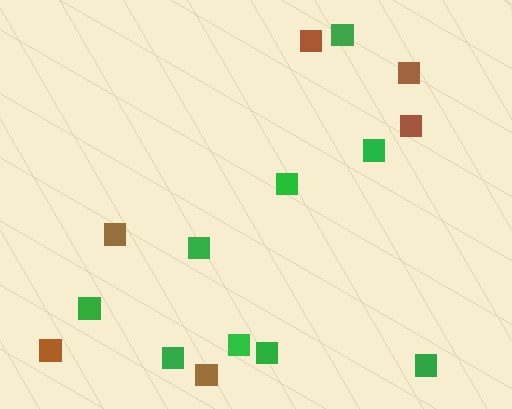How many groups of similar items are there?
There are 2 groups: one group of green squares (9) and one group of brown squares (6).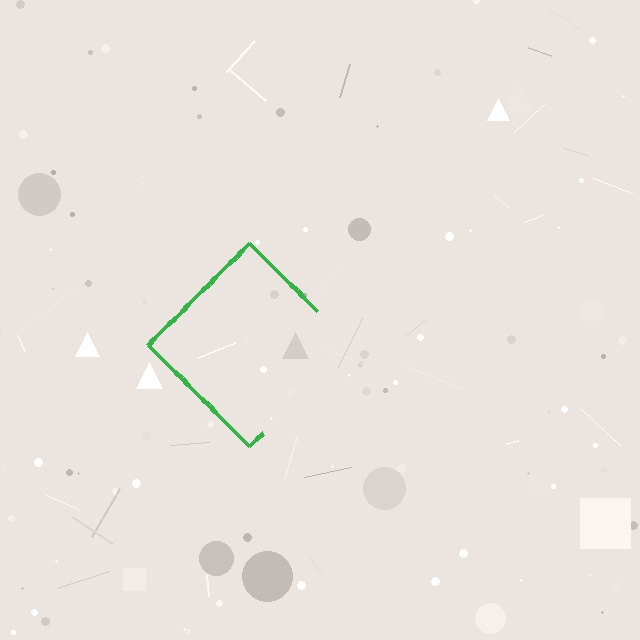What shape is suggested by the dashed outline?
The dashed outline suggests a diamond.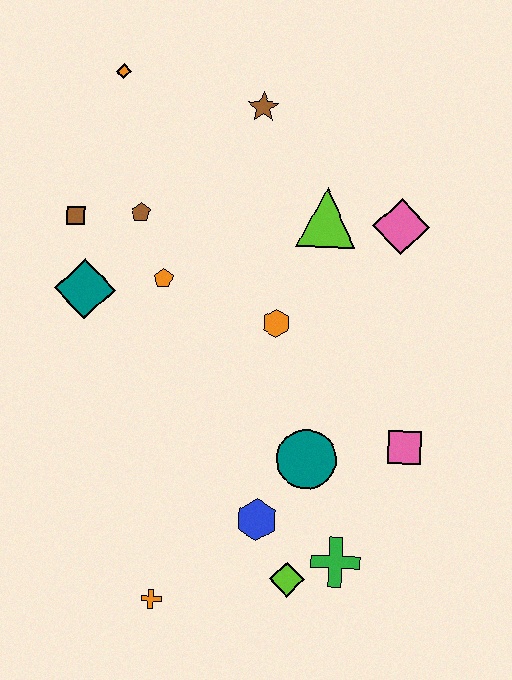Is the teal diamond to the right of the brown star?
No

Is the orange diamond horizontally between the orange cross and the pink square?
No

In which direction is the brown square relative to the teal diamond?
The brown square is above the teal diamond.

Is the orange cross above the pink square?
No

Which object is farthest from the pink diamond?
The orange cross is farthest from the pink diamond.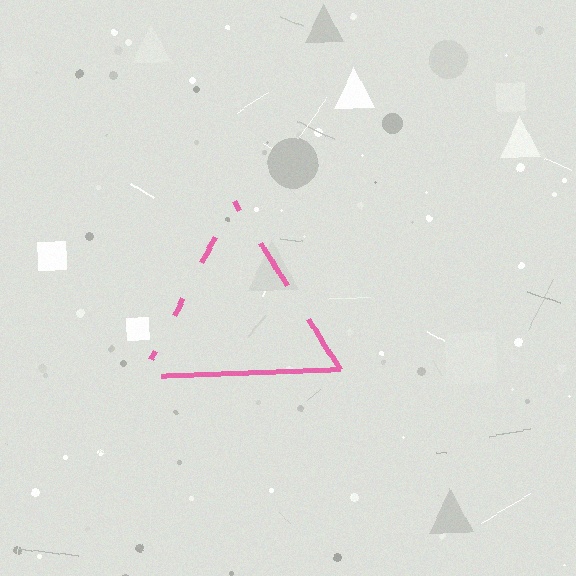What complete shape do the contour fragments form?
The contour fragments form a triangle.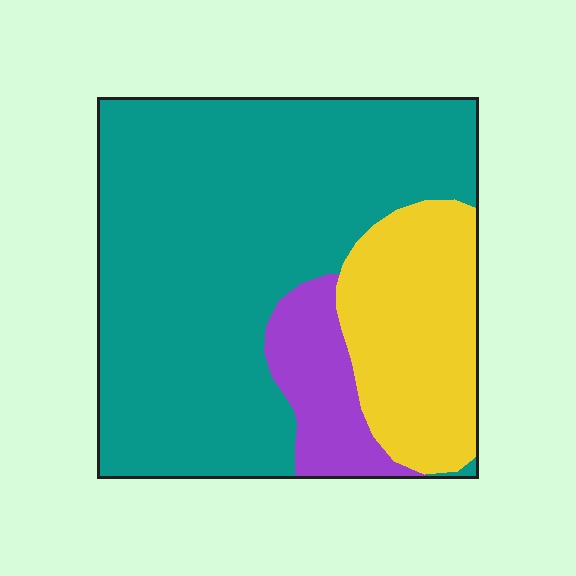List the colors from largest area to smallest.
From largest to smallest: teal, yellow, purple.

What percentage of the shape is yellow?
Yellow covers around 20% of the shape.